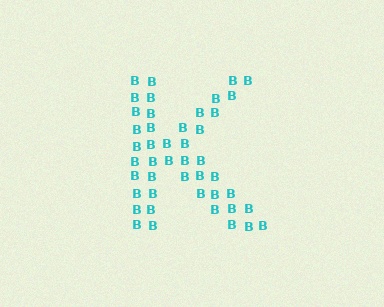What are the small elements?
The small elements are letter B's.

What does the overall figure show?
The overall figure shows the letter K.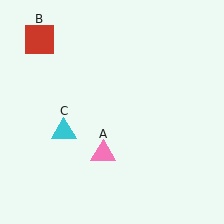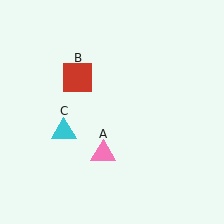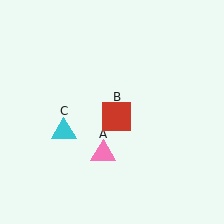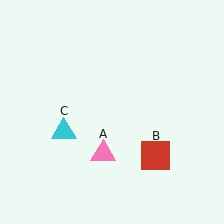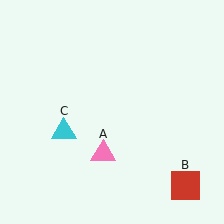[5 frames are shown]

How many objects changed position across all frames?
1 object changed position: red square (object B).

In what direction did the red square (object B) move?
The red square (object B) moved down and to the right.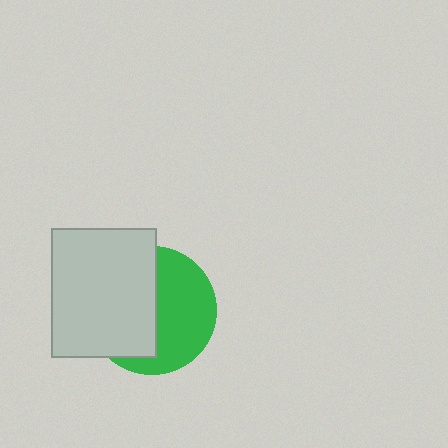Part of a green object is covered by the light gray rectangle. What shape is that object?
It is a circle.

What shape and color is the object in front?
The object in front is a light gray rectangle.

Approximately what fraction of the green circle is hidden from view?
Roughly 51% of the green circle is hidden behind the light gray rectangle.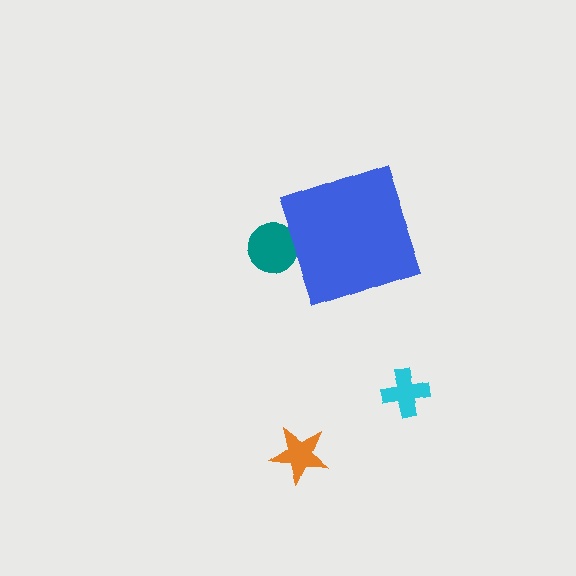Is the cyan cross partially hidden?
No, the cyan cross is fully visible.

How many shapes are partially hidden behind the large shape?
1 shape is partially hidden.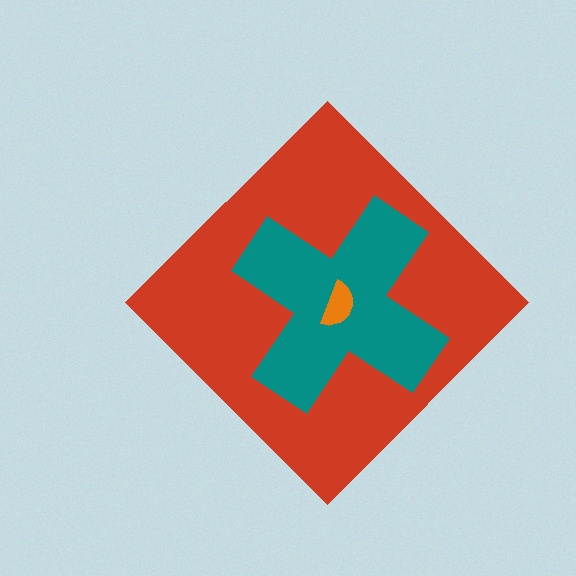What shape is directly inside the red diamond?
The teal cross.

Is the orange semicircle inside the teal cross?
Yes.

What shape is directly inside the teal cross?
The orange semicircle.